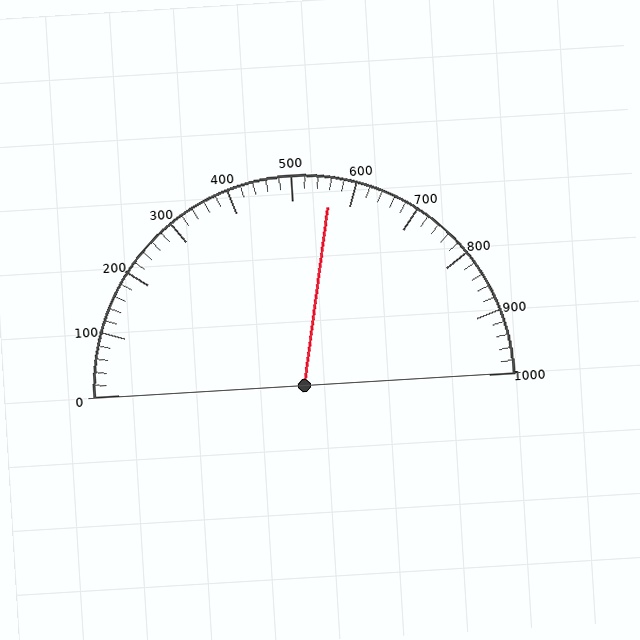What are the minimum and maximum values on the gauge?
The gauge ranges from 0 to 1000.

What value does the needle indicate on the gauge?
The needle indicates approximately 560.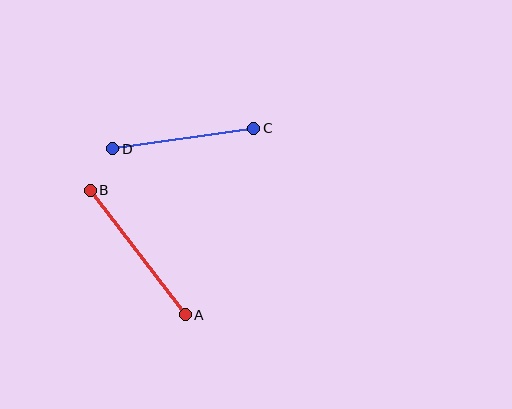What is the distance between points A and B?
The distance is approximately 156 pixels.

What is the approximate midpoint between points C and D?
The midpoint is at approximately (183, 138) pixels.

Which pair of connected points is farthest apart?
Points A and B are farthest apart.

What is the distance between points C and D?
The distance is approximately 143 pixels.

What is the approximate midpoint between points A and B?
The midpoint is at approximately (138, 253) pixels.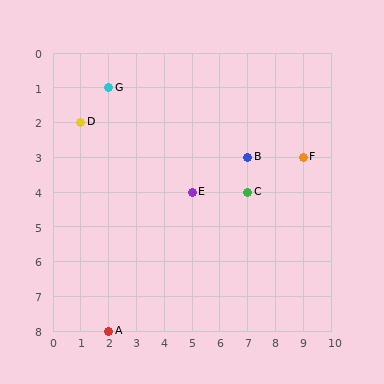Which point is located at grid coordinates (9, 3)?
Point F is at (9, 3).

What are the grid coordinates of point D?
Point D is at grid coordinates (1, 2).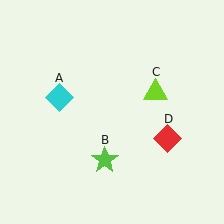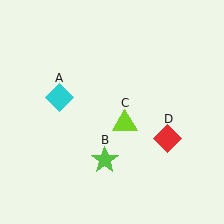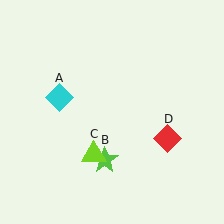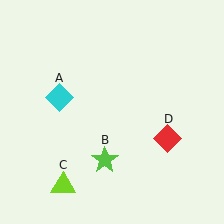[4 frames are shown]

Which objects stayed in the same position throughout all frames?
Cyan diamond (object A) and lime star (object B) and red diamond (object D) remained stationary.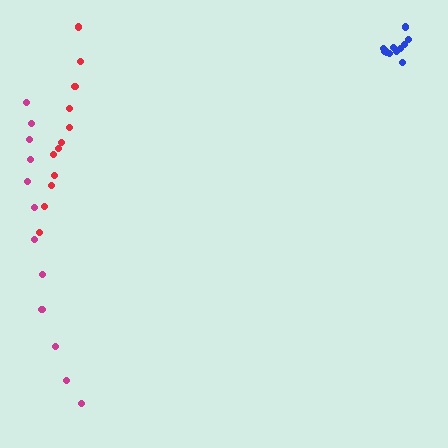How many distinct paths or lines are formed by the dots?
There are 3 distinct paths.